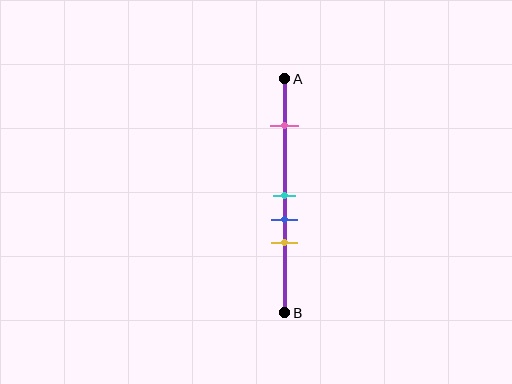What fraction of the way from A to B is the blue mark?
The blue mark is approximately 60% (0.6) of the way from A to B.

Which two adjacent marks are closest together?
The cyan and blue marks are the closest adjacent pair.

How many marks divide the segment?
There are 4 marks dividing the segment.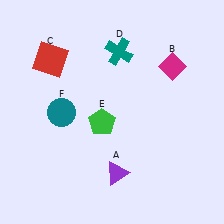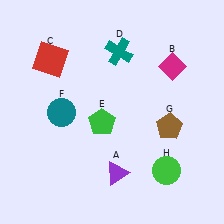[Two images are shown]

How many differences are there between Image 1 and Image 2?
There are 2 differences between the two images.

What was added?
A brown pentagon (G), a green circle (H) were added in Image 2.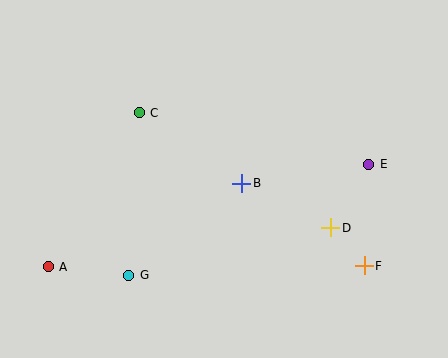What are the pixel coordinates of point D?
Point D is at (330, 228).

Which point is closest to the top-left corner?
Point C is closest to the top-left corner.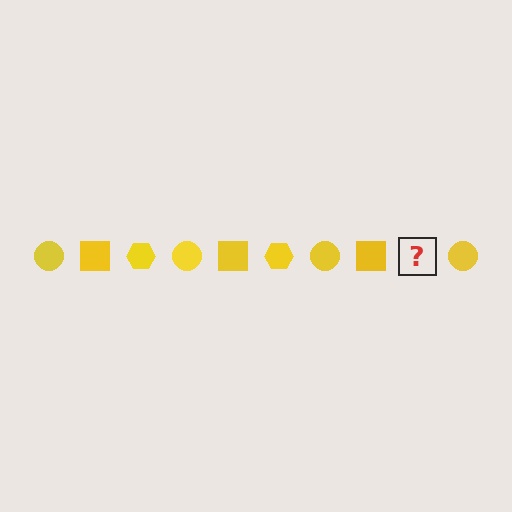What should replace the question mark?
The question mark should be replaced with a yellow hexagon.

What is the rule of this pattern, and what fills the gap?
The rule is that the pattern cycles through circle, square, hexagon shapes in yellow. The gap should be filled with a yellow hexagon.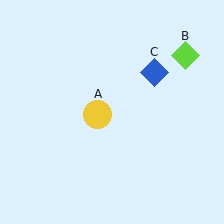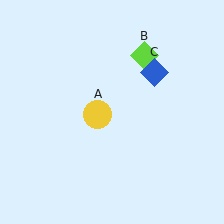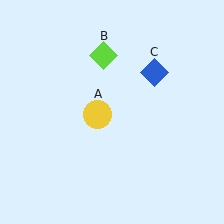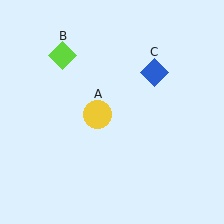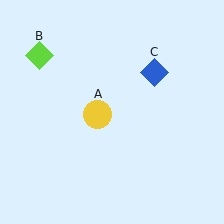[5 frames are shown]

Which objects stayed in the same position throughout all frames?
Yellow circle (object A) and blue diamond (object C) remained stationary.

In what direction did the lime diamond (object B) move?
The lime diamond (object B) moved left.